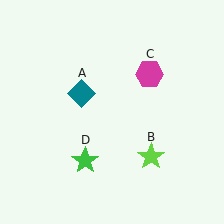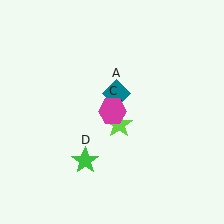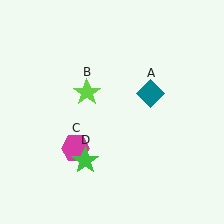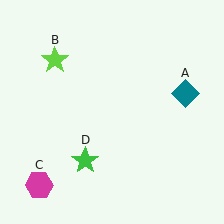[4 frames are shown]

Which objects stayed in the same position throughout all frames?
Green star (object D) remained stationary.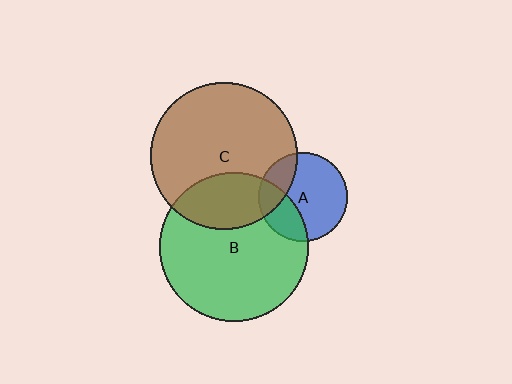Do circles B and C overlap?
Yes.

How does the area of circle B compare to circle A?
Approximately 2.8 times.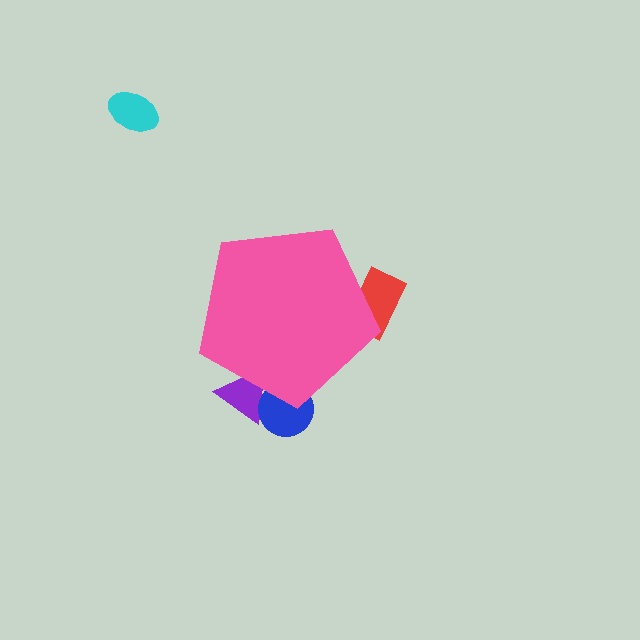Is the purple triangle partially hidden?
Yes, the purple triangle is partially hidden behind the pink pentagon.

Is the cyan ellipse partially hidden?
No, the cyan ellipse is fully visible.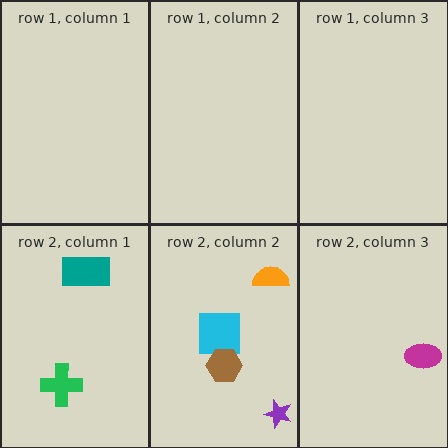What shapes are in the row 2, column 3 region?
The magenta ellipse.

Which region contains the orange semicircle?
The row 2, column 2 region.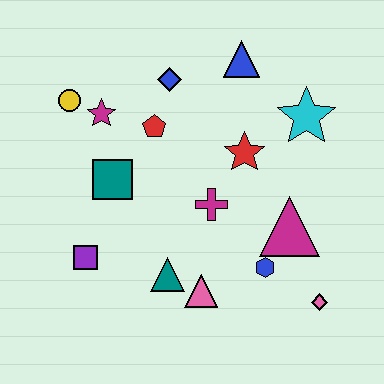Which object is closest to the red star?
The magenta cross is closest to the red star.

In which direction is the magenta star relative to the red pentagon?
The magenta star is to the left of the red pentagon.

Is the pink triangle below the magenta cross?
Yes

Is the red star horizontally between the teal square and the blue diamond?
No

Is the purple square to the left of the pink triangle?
Yes